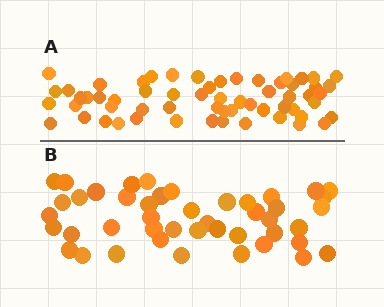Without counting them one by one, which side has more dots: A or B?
Region A (the top region) has more dots.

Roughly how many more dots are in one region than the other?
Region A has approximately 15 more dots than region B.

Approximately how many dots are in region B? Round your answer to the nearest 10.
About 40 dots. (The exact count is 45, which rounds to 40.)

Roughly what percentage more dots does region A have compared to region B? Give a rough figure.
About 35% more.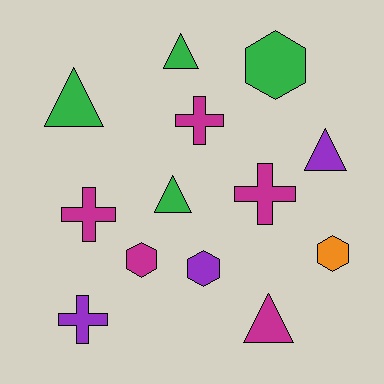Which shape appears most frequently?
Triangle, with 5 objects.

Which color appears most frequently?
Magenta, with 5 objects.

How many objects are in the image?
There are 13 objects.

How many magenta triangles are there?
There is 1 magenta triangle.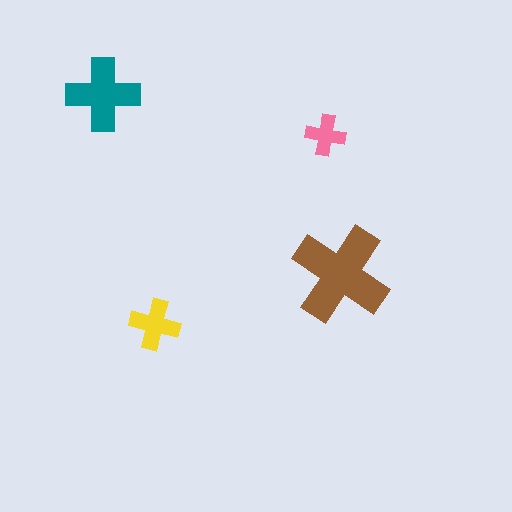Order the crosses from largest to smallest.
the brown one, the teal one, the yellow one, the pink one.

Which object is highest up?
The teal cross is topmost.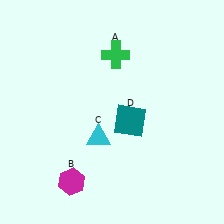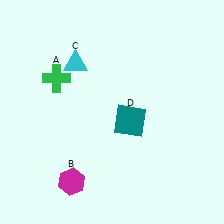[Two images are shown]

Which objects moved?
The objects that moved are: the green cross (A), the cyan triangle (C).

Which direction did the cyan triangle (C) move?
The cyan triangle (C) moved up.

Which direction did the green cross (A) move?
The green cross (A) moved left.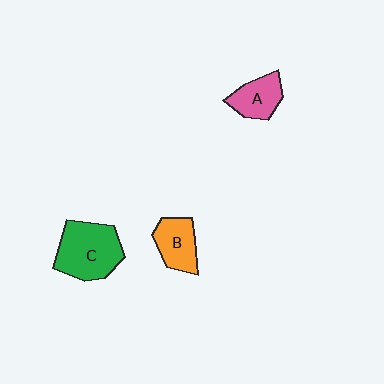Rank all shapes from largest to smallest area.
From largest to smallest: C (green), B (orange), A (pink).